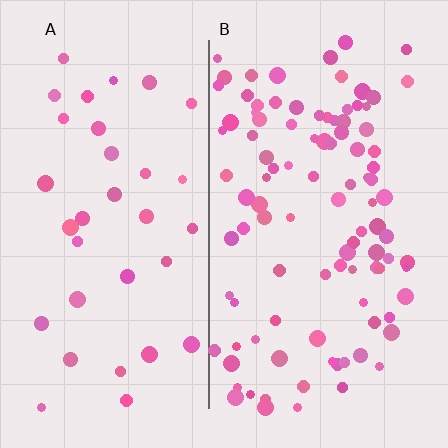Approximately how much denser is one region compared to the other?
Approximately 2.9× — region B over region A.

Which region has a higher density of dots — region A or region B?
B (the right).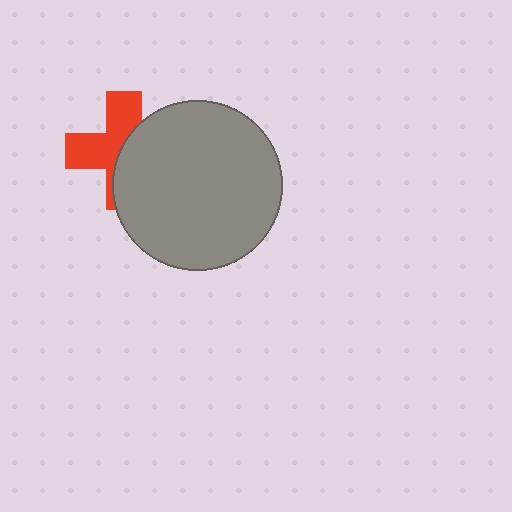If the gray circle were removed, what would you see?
You would see the complete red cross.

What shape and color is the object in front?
The object in front is a gray circle.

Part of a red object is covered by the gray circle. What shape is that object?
It is a cross.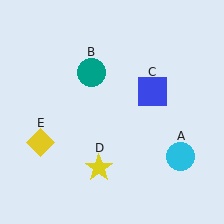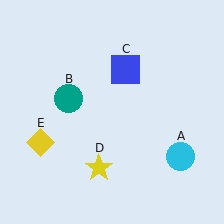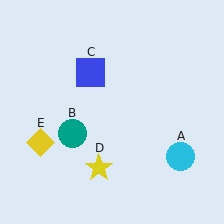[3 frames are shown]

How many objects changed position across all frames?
2 objects changed position: teal circle (object B), blue square (object C).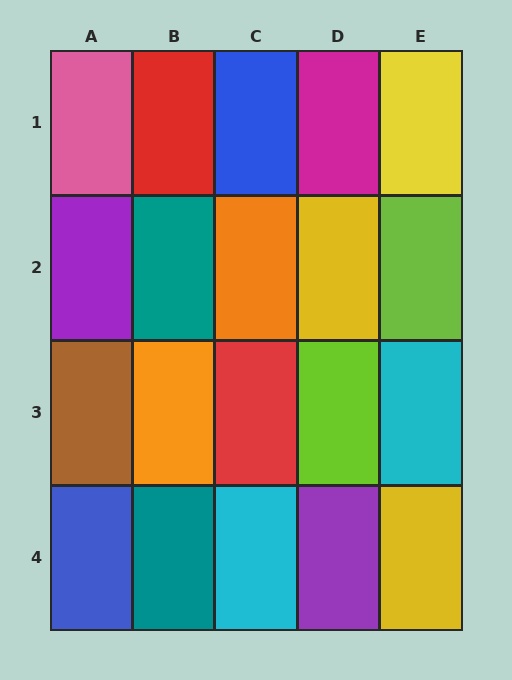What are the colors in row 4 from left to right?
Blue, teal, cyan, purple, yellow.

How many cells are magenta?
1 cell is magenta.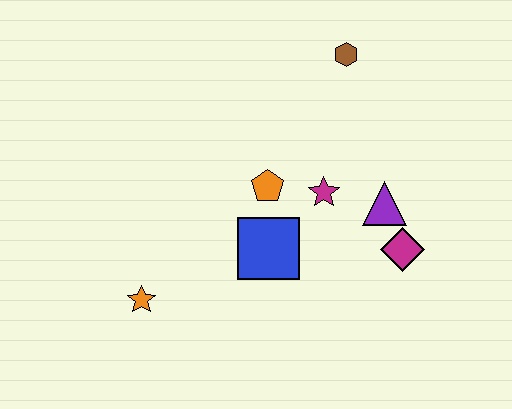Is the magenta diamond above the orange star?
Yes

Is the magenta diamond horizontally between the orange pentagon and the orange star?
No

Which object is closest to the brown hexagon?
The magenta star is closest to the brown hexagon.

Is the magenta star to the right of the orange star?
Yes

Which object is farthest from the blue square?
The brown hexagon is farthest from the blue square.